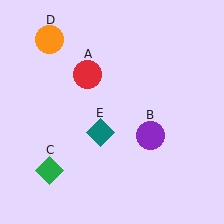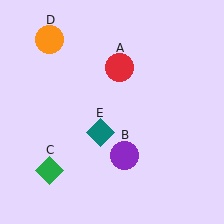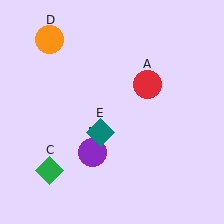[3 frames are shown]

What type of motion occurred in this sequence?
The red circle (object A), purple circle (object B) rotated clockwise around the center of the scene.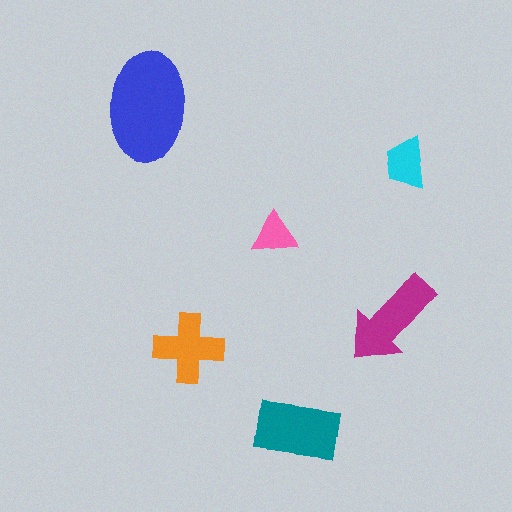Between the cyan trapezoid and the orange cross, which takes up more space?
The orange cross.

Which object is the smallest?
The pink triangle.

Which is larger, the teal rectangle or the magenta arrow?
The teal rectangle.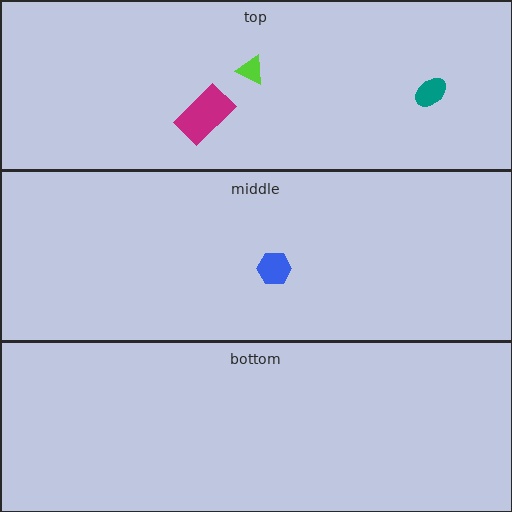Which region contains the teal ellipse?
The top region.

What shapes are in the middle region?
The blue hexagon.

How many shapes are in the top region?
3.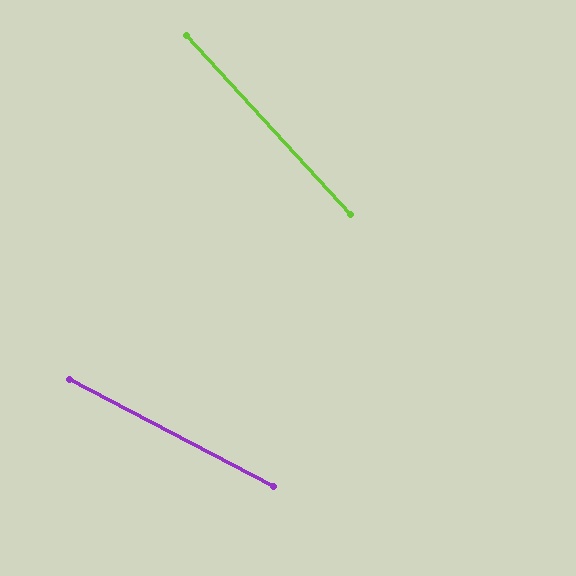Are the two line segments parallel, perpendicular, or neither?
Neither parallel nor perpendicular — they differ by about 20°.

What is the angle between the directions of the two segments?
Approximately 20 degrees.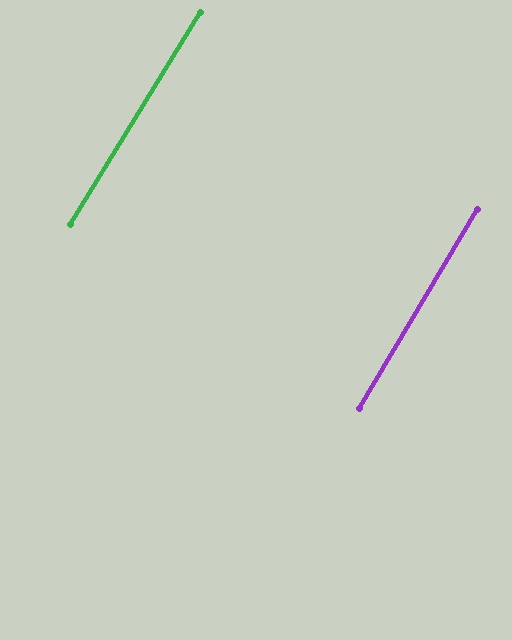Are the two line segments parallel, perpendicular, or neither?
Parallel — their directions differ by only 1.0°.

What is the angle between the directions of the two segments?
Approximately 1 degree.